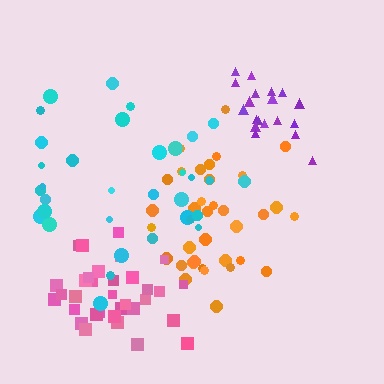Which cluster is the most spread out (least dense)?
Cyan.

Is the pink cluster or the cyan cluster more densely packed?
Pink.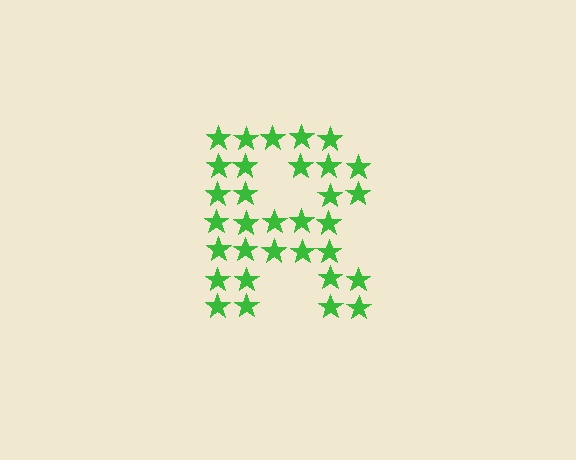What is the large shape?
The large shape is the letter R.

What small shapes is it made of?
It is made of small stars.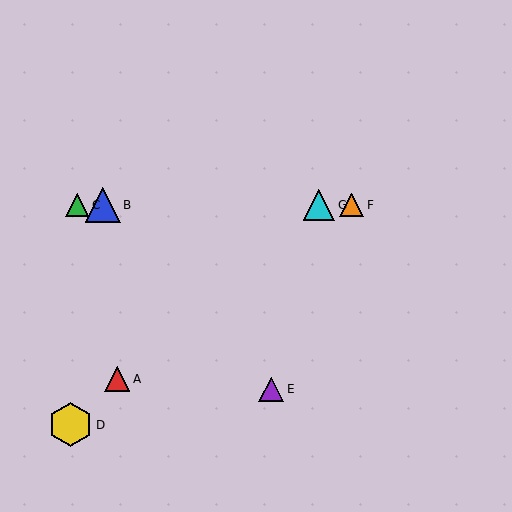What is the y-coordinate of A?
Object A is at y≈379.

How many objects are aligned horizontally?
4 objects (B, C, F, G) are aligned horizontally.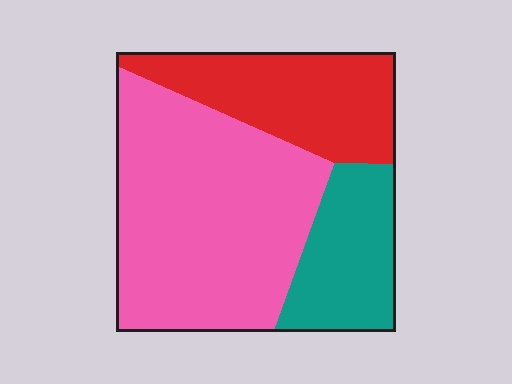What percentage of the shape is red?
Red covers 26% of the shape.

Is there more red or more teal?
Red.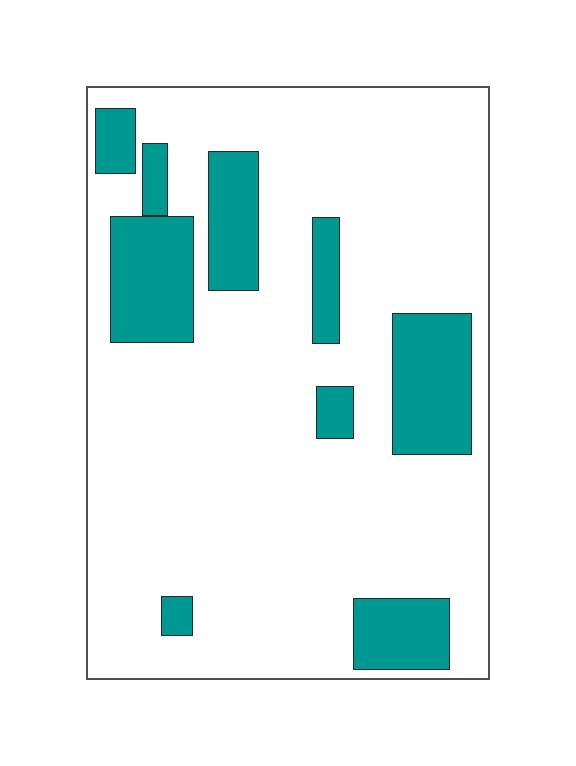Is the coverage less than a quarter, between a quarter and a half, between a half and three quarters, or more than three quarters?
Less than a quarter.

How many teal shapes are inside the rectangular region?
9.